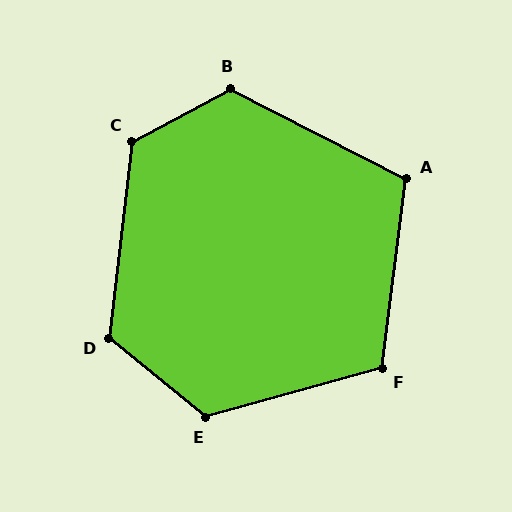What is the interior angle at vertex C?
Approximately 125 degrees (obtuse).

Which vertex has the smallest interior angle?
A, at approximately 110 degrees.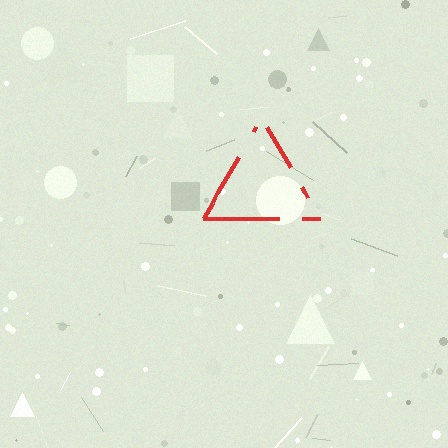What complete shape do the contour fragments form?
The contour fragments form a triangle.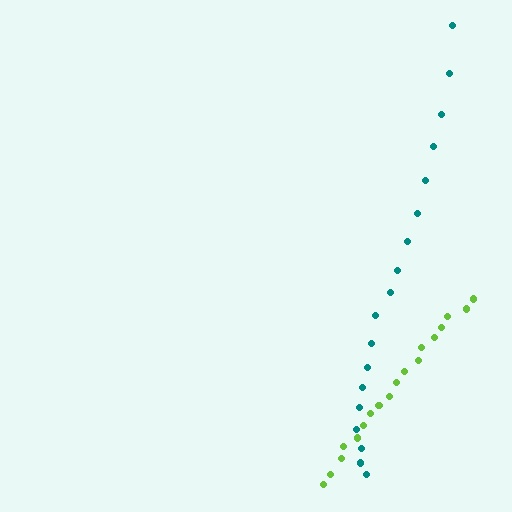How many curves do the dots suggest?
There are 2 distinct paths.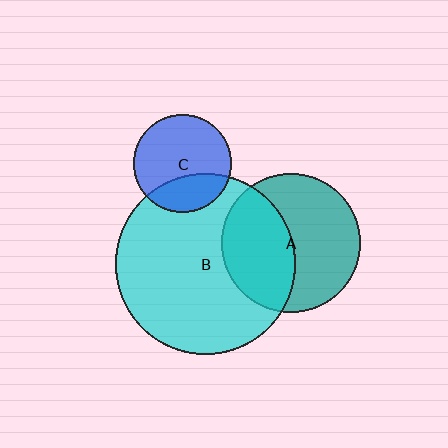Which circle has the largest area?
Circle B (cyan).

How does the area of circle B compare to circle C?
Approximately 3.4 times.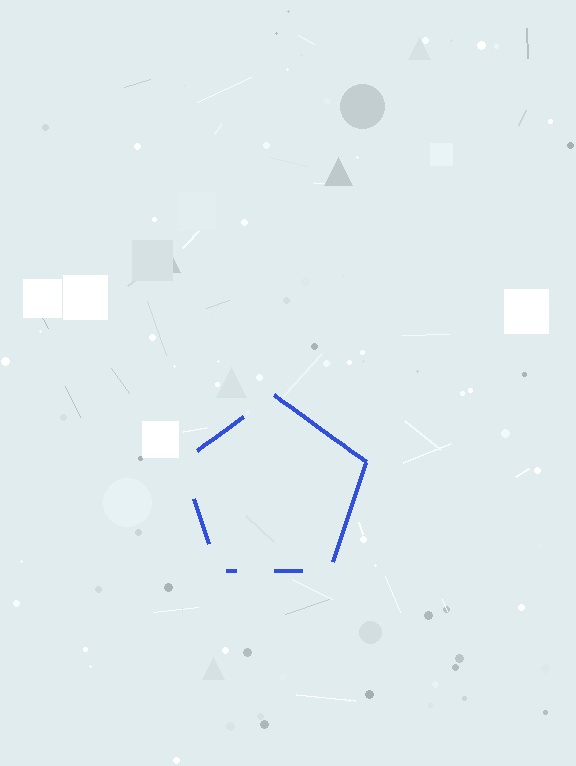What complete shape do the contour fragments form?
The contour fragments form a pentagon.